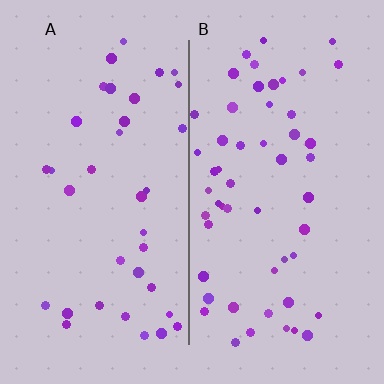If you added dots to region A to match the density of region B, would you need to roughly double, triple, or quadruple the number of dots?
Approximately double.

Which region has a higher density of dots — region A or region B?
B (the right).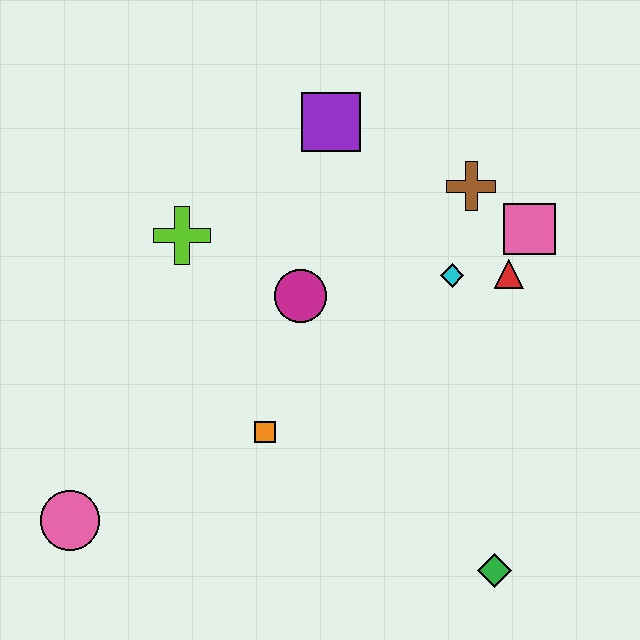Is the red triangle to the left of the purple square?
No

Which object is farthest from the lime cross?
The green diamond is farthest from the lime cross.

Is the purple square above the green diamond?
Yes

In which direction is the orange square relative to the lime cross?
The orange square is below the lime cross.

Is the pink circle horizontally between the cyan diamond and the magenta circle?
No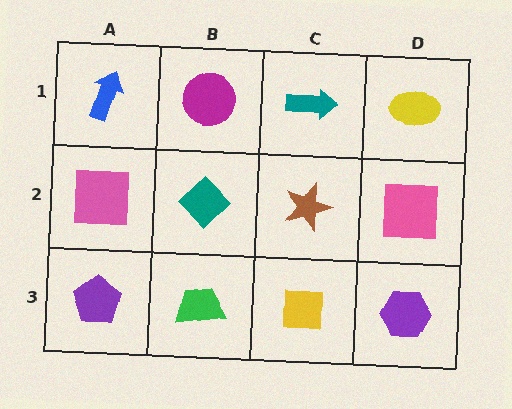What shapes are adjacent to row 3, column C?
A brown star (row 2, column C), a green trapezoid (row 3, column B), a purple hexagon (row 3, column D).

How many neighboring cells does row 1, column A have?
2.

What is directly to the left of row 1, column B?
A blue arrow.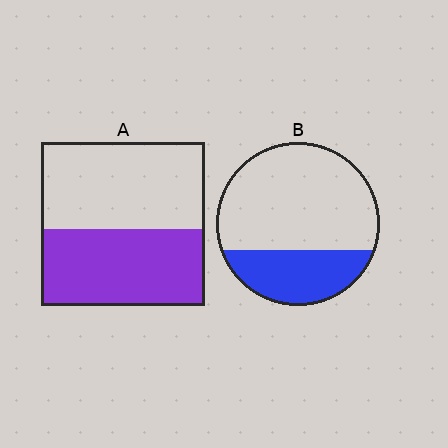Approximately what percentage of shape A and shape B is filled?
A is approximately 45% and B is approximately 30%.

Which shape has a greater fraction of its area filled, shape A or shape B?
Shape A.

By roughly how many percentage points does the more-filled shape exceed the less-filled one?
By roughly 15 percentage points (A over B).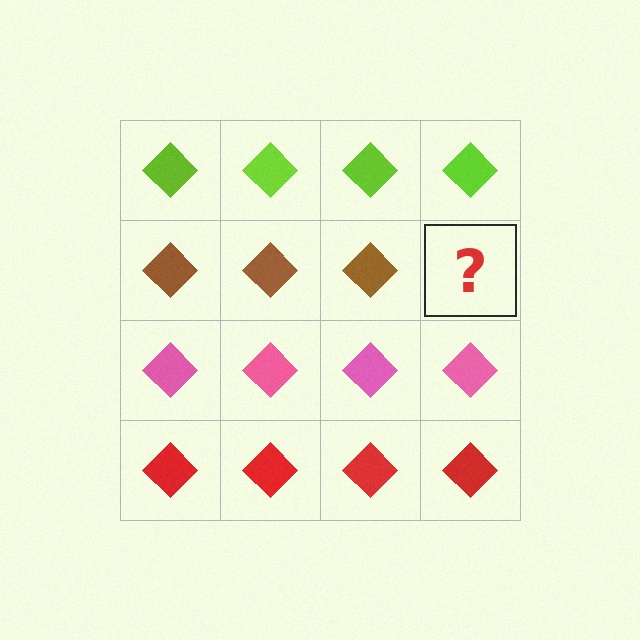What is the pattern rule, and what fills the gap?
The rule is that each row has a consistent color. The gap should be filled with a brown diamond.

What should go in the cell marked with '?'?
The missing cell should contain a brown diamond.